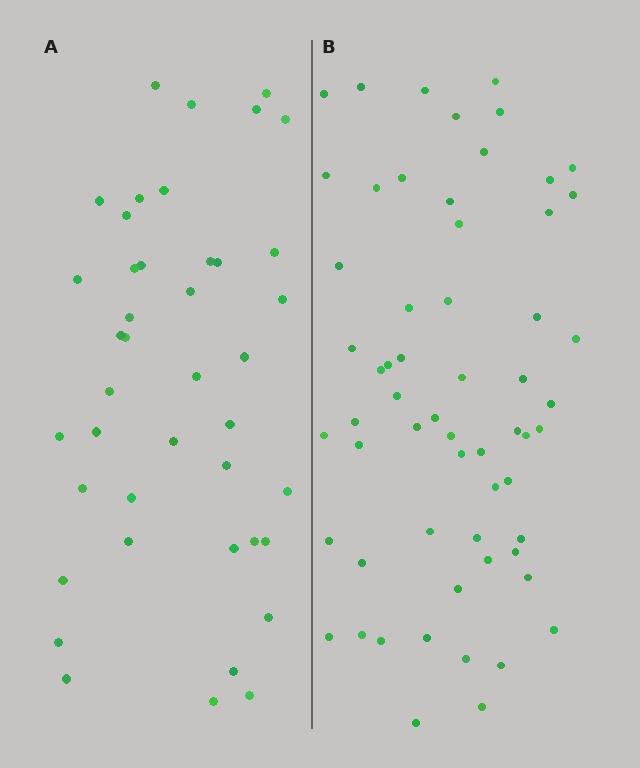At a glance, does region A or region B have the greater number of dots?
Region B (the right region) has more dots.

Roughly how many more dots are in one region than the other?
Region B has approximately 20 more dots than region A.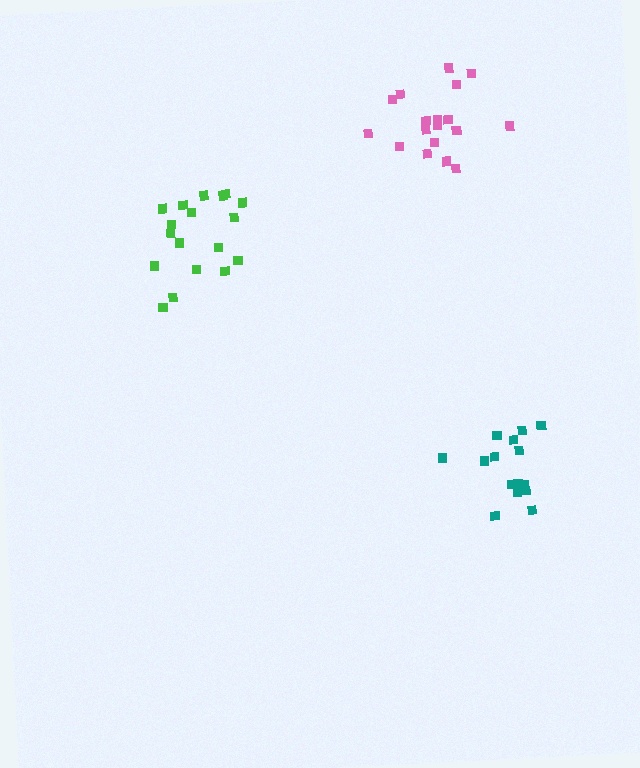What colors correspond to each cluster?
The clusters are colored: green, pink, teal.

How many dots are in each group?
Group 1: 18 dots, Group 2: 18 dots, Group 3: 15 dots (51 total).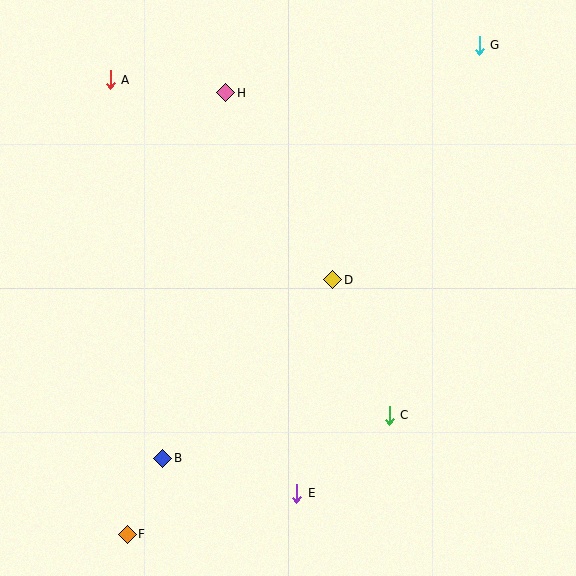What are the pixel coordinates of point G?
Point G is at (479, 45).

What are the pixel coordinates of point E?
Point E is at (297, 493).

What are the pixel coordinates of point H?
Point H is at (226, 93).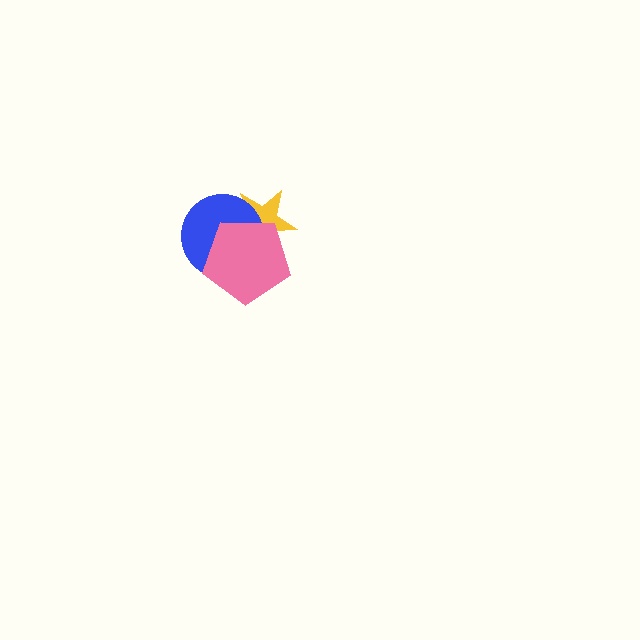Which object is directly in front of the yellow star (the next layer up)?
The blue circle is directly in front of the yellow star.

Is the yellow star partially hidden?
Yes, it is partially covered by another shape.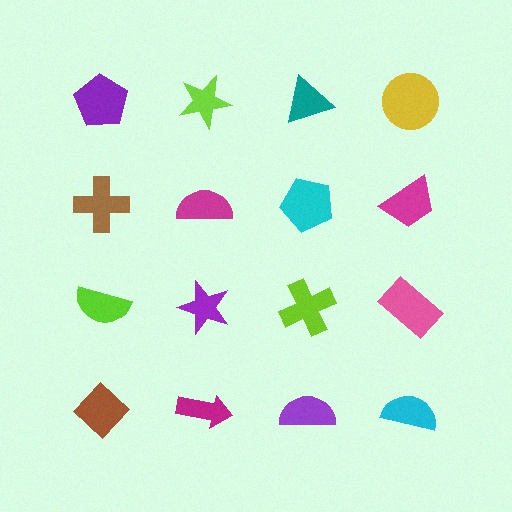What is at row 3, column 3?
A lime cross.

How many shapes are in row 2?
4 shapes.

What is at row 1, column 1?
A purple pentagon.